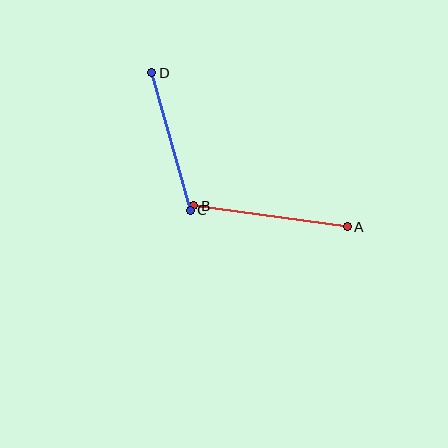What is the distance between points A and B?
The distance is approximately 155 pixels.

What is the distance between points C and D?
The distance is approximately 143 pixels.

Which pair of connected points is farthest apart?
Points A and B are farthest apart.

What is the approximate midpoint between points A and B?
The midpoint is at approximately (270, 216) pixels.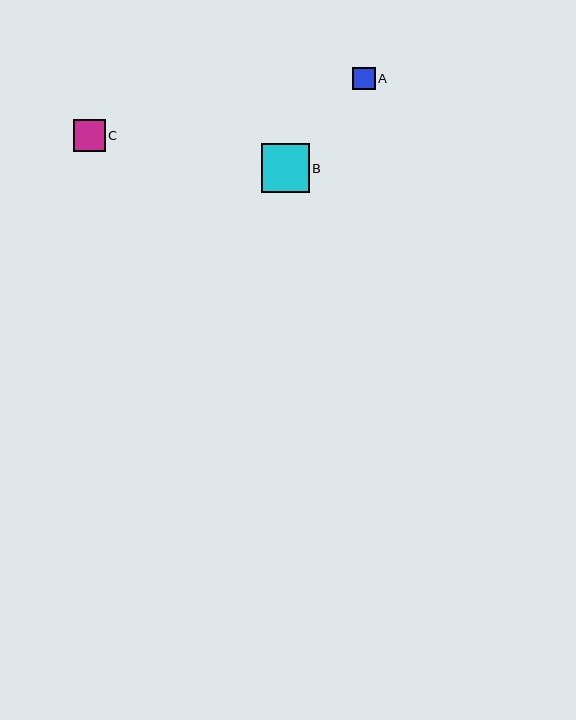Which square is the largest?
Square B is the largest with a size of approximately 48 pixels.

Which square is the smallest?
Square A is the smallest with a size of approximately 23 pixels.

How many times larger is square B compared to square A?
Square B is approximately 2.1 times the size of square A.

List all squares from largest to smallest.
From largest to smallest: B, C, A.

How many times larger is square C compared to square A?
Square C is approximately 1.4 times the size of square A.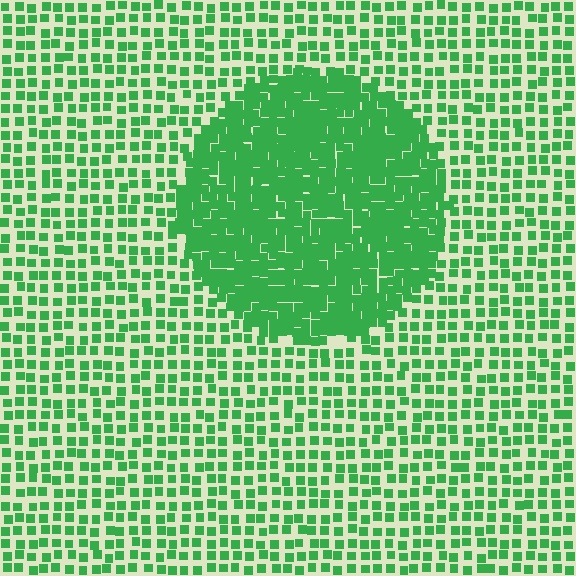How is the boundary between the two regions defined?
The boundary is defined by a change in element density (approximately 2.3x ratio). All elements are the same color, size, and shape.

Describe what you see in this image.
The image contains small green elements arranged at two different densities. A circle-shaped region is visible where the elements are more densely packed than the surrounding area.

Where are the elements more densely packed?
The elements are more densely packed inside the circle boundary.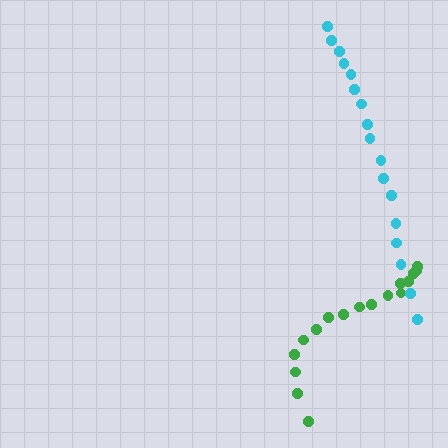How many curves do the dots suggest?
There are 2 distinct paths.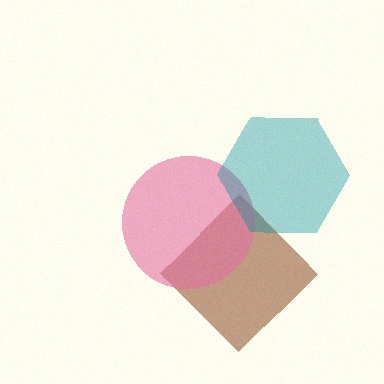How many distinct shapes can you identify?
There are 3 distinct shapes: a brown diamond, a pink circle, a teal hexagon.